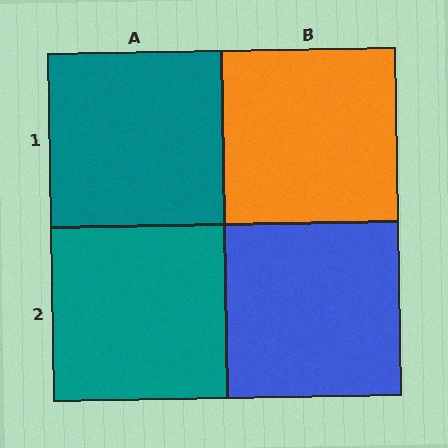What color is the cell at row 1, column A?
Teal.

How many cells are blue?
1 cell is blue.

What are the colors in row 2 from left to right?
Teal, blue.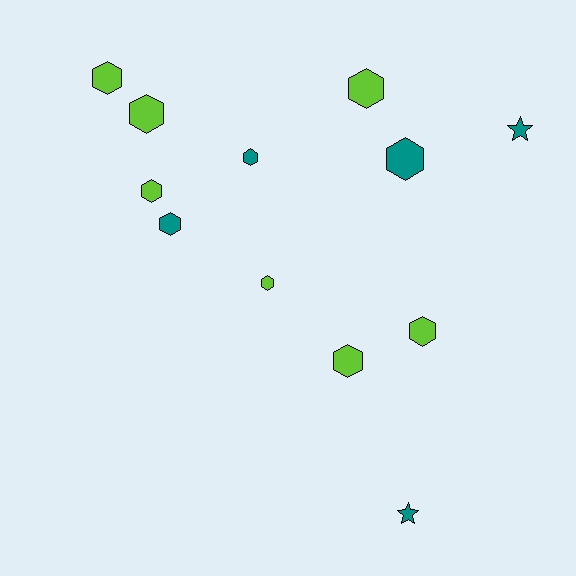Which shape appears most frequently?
Hexagon, with 10 objects.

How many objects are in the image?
There are 12 objects.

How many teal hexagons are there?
There are 3 teal hexagons.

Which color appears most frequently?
Lime, with 7 objects.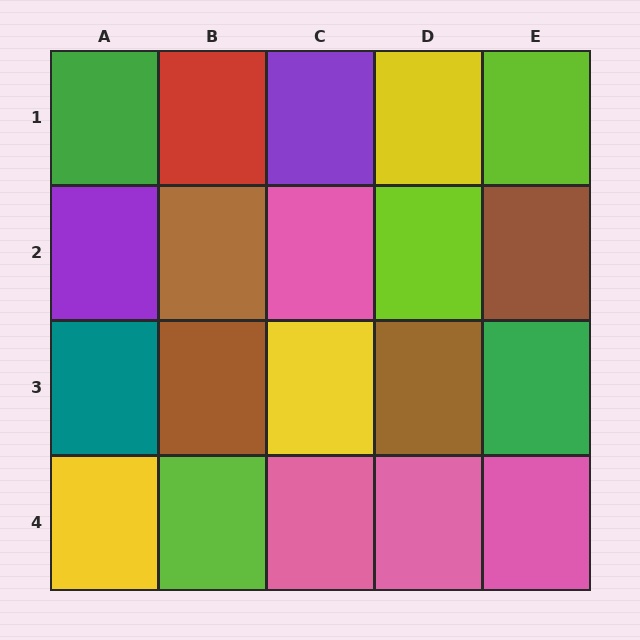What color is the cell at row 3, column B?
Brown.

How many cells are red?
1 cell is red.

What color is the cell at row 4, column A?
Yellow.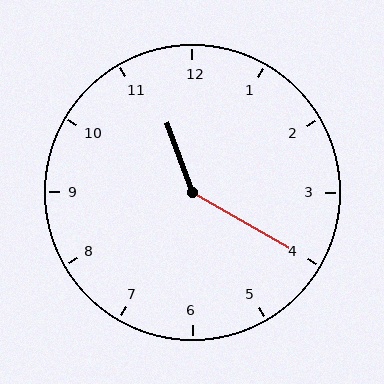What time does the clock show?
11:20.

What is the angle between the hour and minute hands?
Approximately 140 degrees.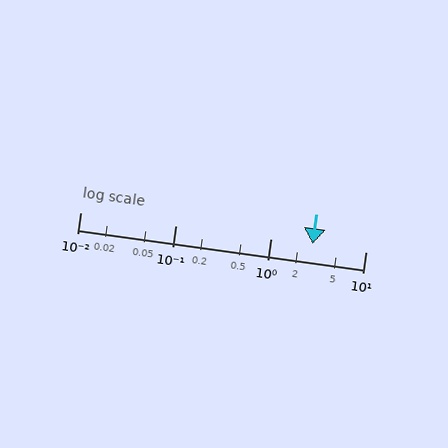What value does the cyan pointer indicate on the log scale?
The pointer indicates approximately 2.8.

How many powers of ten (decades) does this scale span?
The scale spans 3 decades, from 0.01 to 10.